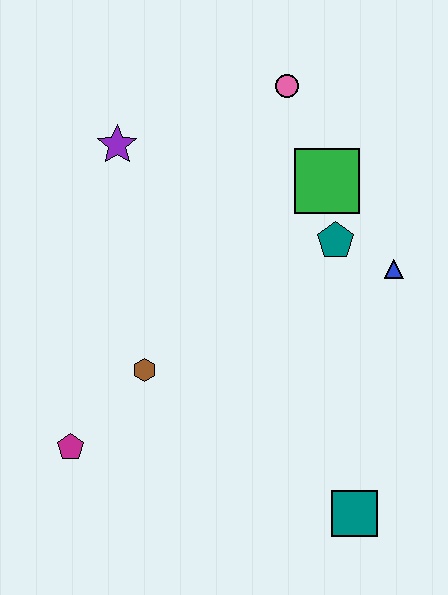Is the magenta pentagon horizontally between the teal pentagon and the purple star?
No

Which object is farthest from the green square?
The magenta pentagon is farthest from the green square.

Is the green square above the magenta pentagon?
Yes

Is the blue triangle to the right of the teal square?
Yes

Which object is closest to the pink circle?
The green square is closest to the pink circle.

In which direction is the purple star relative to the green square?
The purple star is to the left of the green square.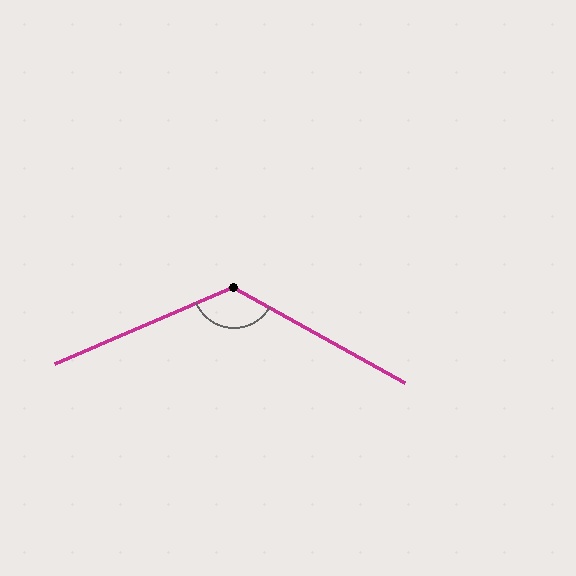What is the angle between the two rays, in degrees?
Approximately 127 degrees.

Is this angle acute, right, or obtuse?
It is obtuse.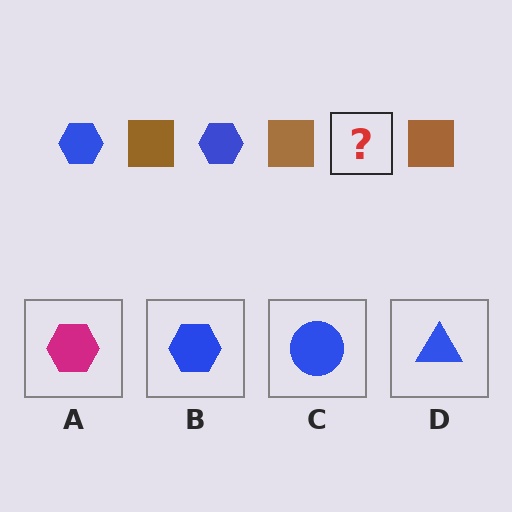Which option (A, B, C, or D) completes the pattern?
B.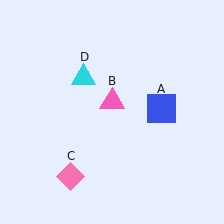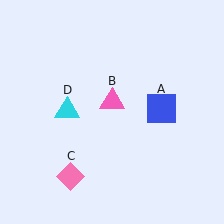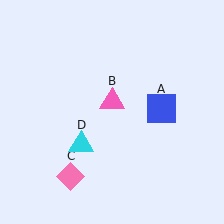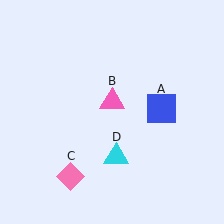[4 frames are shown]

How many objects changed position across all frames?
1 object changed position: cyan triangle (object D).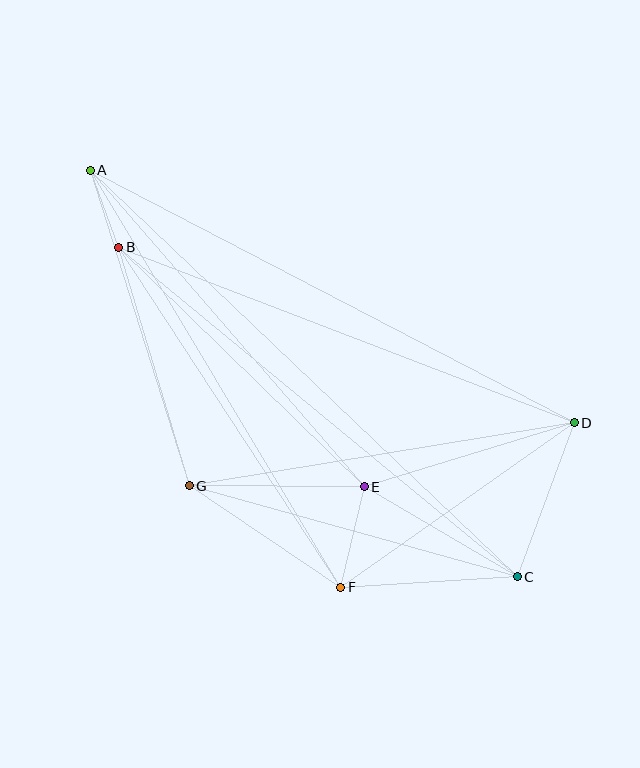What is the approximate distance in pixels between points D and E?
The distance between D and E is approximately 220 pixels.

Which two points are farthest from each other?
Points A and C are farthest from each other.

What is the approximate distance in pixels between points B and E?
The distance between B and E is approximately 343 pixels.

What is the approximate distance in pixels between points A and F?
The distance between A and F is approximately 486 pixels.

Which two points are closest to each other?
Points A and B are closest to each other.